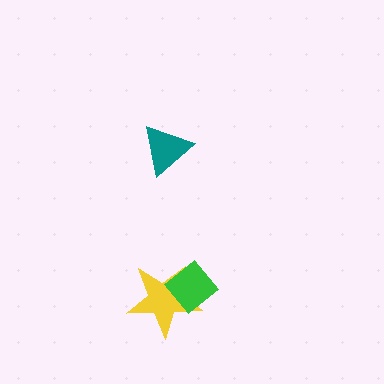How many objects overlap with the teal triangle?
0 objects overlap with the teal triangle.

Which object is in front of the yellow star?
The green diamond is in front of the yellow star.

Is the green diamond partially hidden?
No, no other shape covers it.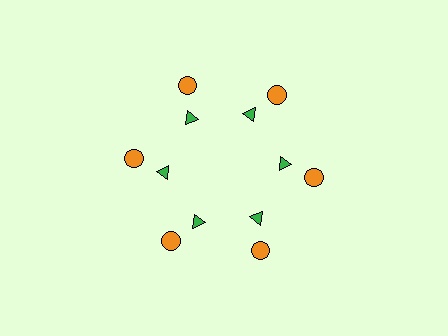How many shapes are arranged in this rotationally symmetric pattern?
There are 12 shapes, arranged in 6 groups of 2.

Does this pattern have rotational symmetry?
Yes, this pattern has 6-fold rotational symmetry. It looks the same after rotating 60 degrees around the center.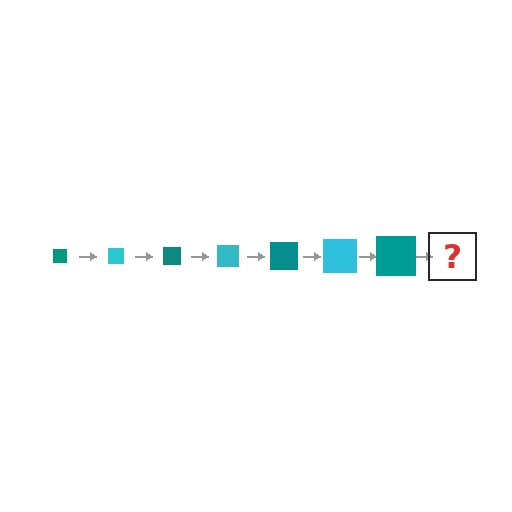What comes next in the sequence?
The next element should be a cyan square, larger than the previous one.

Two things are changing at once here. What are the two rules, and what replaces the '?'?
The two rules are that the square grows larger each step and the color cycles through teal and cyan. The '?' should be a cyan square, larger than the previous one.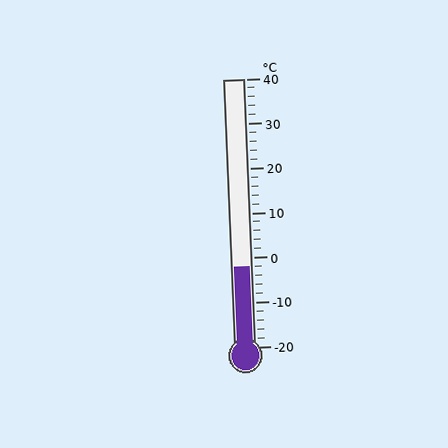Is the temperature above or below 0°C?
The temperature is below 0°C.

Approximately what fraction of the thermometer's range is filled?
The thermometer is filled to approximately 30% of its range.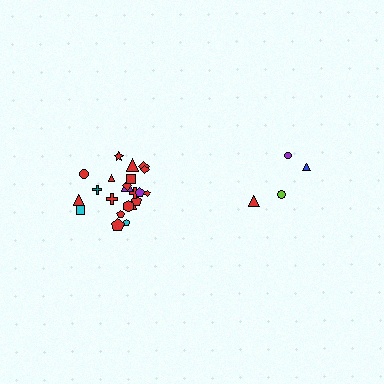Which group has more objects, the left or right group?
The left group.